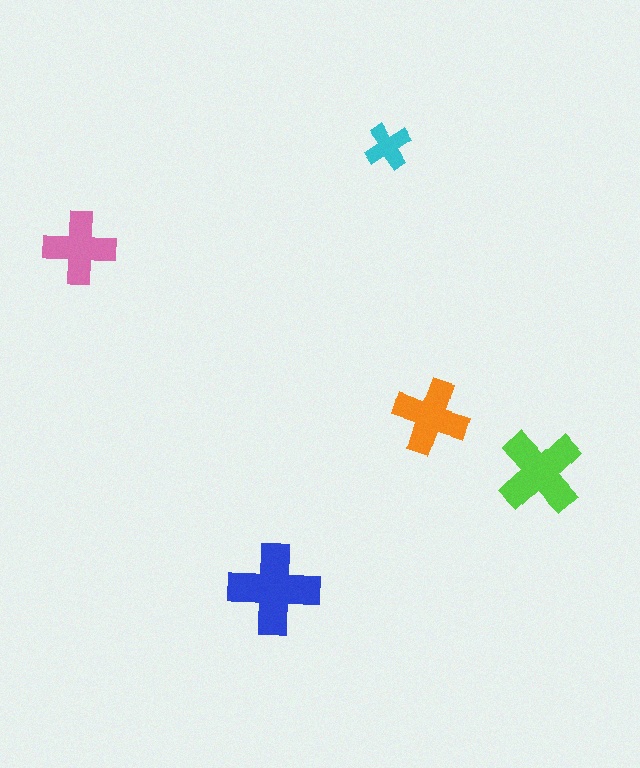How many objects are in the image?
There are 5 objects in the image.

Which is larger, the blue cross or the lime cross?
The blue one.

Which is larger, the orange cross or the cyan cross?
The orange one.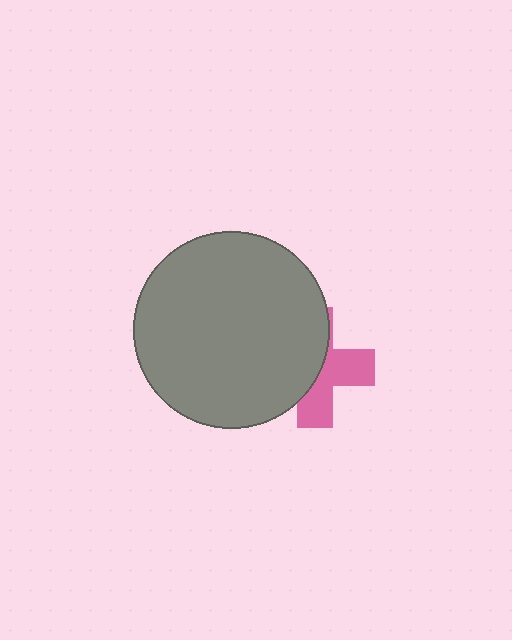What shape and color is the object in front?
The object in front is a gray circle.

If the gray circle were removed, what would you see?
You would see the complete pink cross.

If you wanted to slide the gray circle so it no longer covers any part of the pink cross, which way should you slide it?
Slide it left — that is the most direct way to separate the two shapes.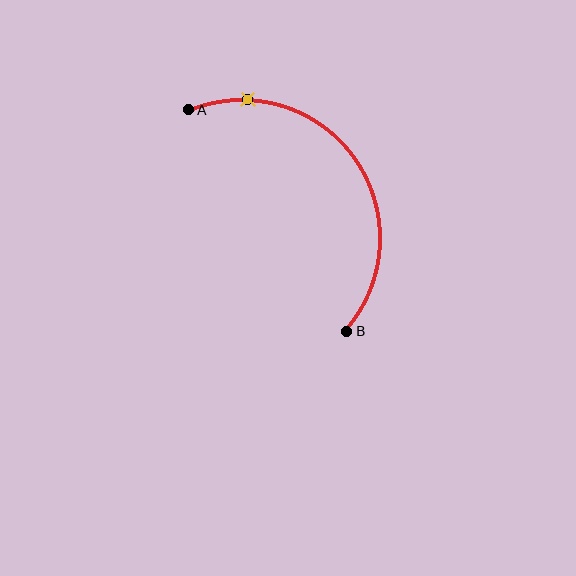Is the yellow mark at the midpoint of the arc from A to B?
No. The yellow mark lies on the arc but is closer to endpoint A. The arc midpoint would be at the point on the curve equidistant along the arc from both A and B.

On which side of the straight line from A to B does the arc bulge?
The arc bulges above and to the right of the straight line connecting A and B.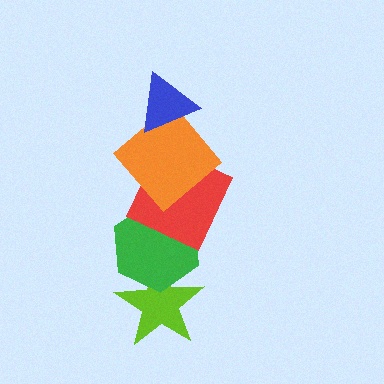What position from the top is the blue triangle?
The blue triangle is 1st from the top.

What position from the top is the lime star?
The lime star is 5th from the top.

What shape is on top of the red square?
The orange diamond is on top of the red square.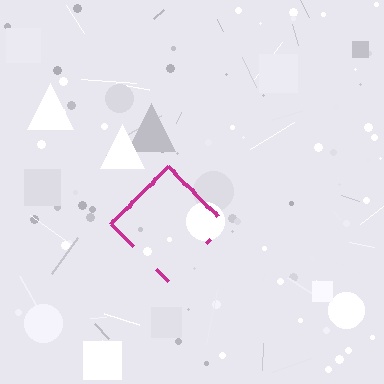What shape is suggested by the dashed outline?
The dashed outline suggests a diamond.